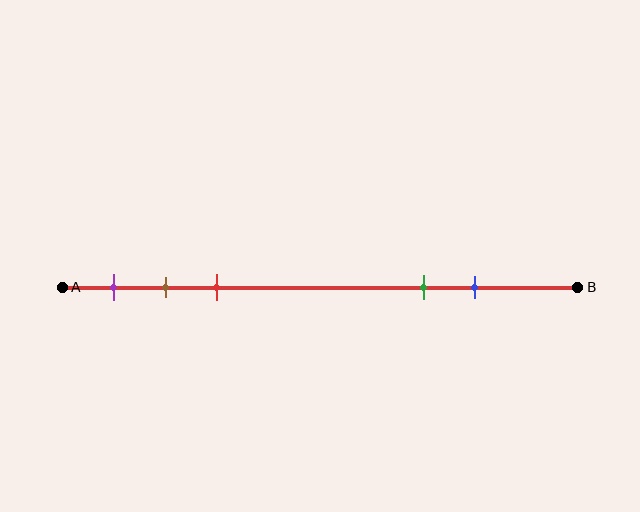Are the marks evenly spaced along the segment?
No, the marks are not evenly spaced.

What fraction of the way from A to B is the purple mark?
The purple mark is approximately 10% (0.1) of the way from A to B.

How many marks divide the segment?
There are 5 marks dividing the segment.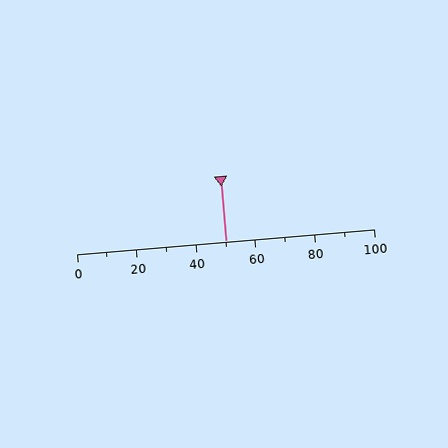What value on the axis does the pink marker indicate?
The marker indicates approximately 50.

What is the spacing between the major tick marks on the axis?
The major ticks are spaced 20 apart.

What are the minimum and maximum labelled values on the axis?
The axis runs from 0 to 100.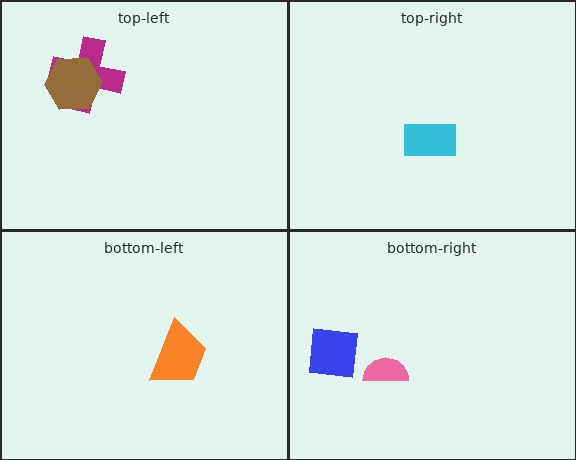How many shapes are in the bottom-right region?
2.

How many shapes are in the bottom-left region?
1.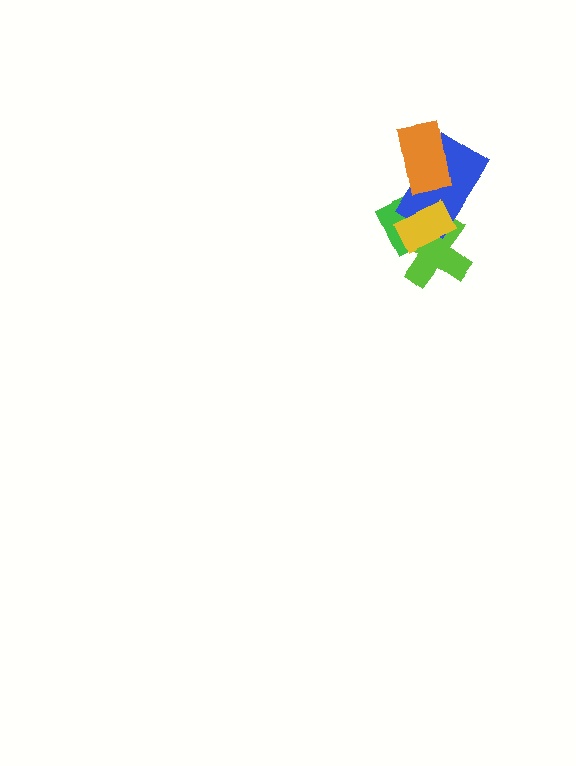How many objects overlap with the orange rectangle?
1 object overlaps with the orange rectangle.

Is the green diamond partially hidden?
Yes, it is partially covered by another shape.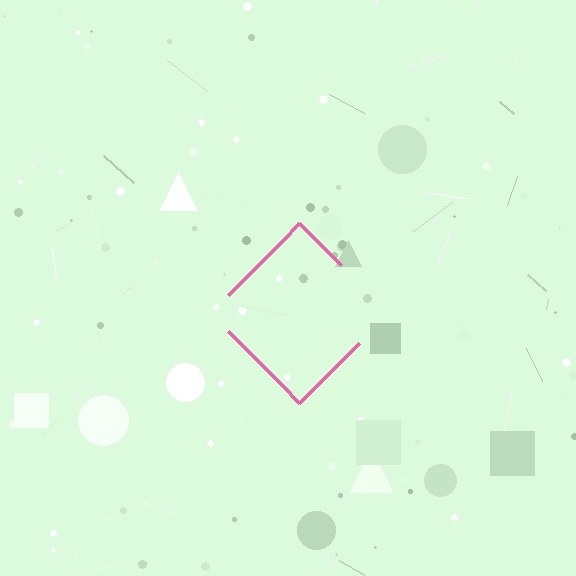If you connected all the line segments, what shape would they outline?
They would outline a diamond.